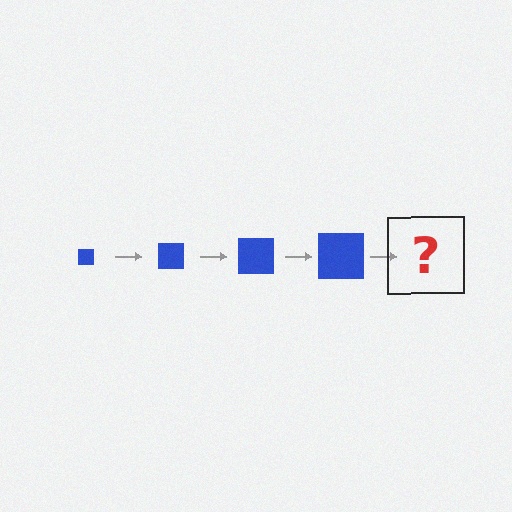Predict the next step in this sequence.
The next step is a blue square, larger than the previous one.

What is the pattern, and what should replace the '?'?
The pattern is that the square gets progressively larger each step. The '?' should be a blue square, larger than the previous one.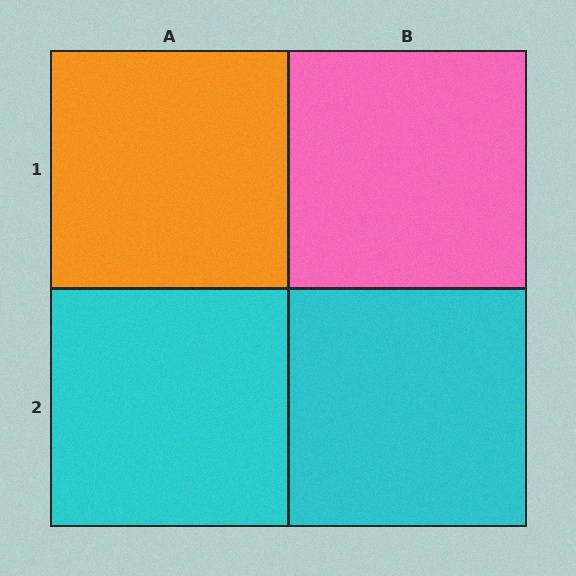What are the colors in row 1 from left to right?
Orange, pink.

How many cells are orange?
1 cell is orange.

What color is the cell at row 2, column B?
Cyan.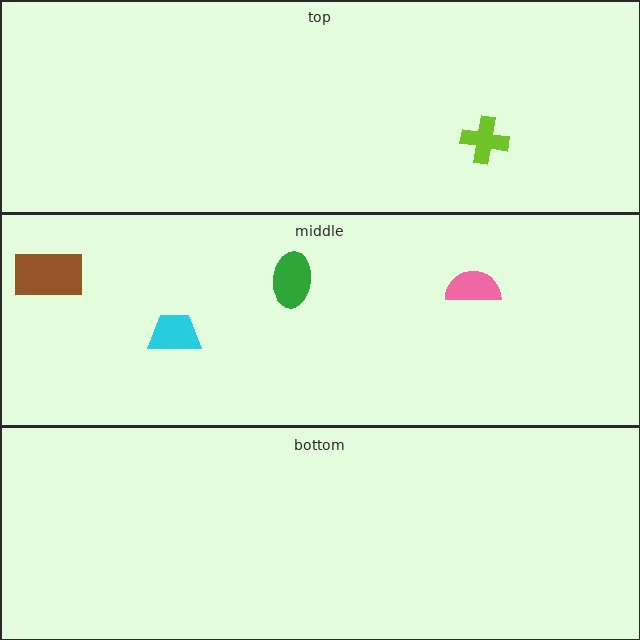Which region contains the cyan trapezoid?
The middle region.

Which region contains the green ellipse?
The middle region.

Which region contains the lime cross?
The top region.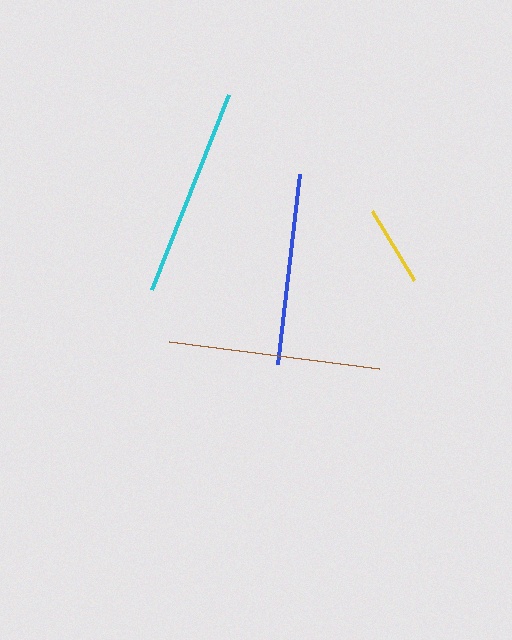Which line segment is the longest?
The brown line is the longest at approximately 212 pixels.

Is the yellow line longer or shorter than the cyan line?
The cyan line is longer than the yellow line.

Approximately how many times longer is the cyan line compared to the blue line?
The cyan line is approximately 1.1 times the length of the blue line.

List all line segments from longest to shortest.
From longest to shortest: brown, cyan, blue, yellow.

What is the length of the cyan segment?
The cyan segment is approximately 210 pixels long.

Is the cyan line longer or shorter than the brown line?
The brown line is longer than the cyan line.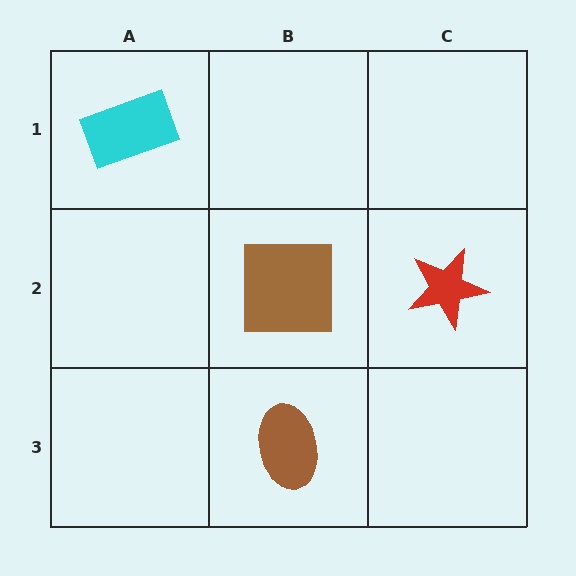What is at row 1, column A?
A cyan rectangle.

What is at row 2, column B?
A brown square.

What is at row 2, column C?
A red star.